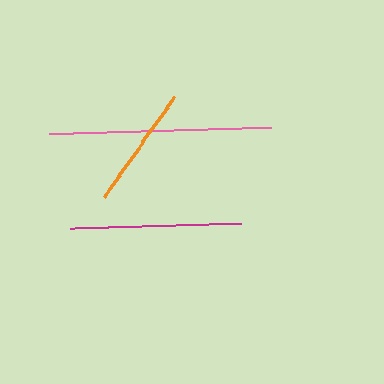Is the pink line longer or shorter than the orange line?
The pink line is longer than the orange line.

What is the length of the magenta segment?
The magenta segment is approximately 170 pixels long.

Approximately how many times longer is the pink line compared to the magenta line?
The pink line is approximately 1.3 times the length of the magenta line.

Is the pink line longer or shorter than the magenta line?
The pink line is longer than the magenta line.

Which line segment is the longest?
The pink line is the longest at approximately 222 pixels.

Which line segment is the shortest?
The orange line is the shortest at approximately 121 pixels.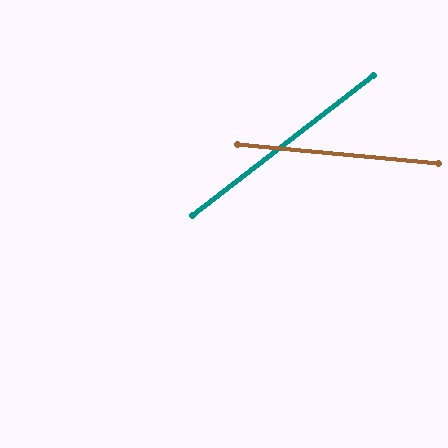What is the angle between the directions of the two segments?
Approximately 43 degrees.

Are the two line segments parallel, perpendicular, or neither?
Neither parallel nor perpendicular — they differ by about 43°.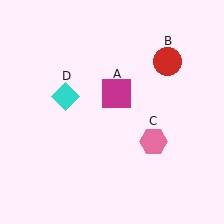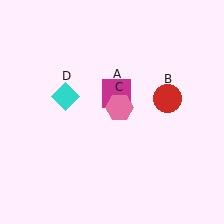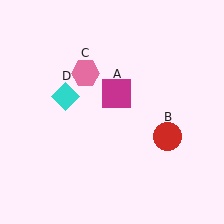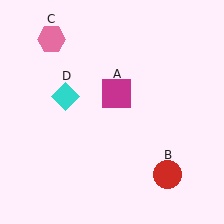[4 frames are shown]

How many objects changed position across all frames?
2 objects changed position: red circle (object B), pink hexagon (object C).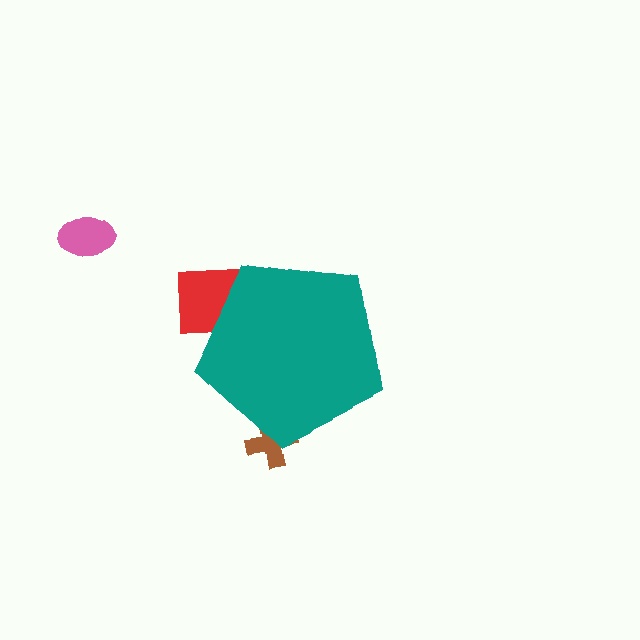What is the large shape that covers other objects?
A teal pentagon.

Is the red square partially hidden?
Yes, the red square is partially hidden behind the teal pentagon.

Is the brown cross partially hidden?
Yes, the brown cross is partially hidden behind the teal pentagon.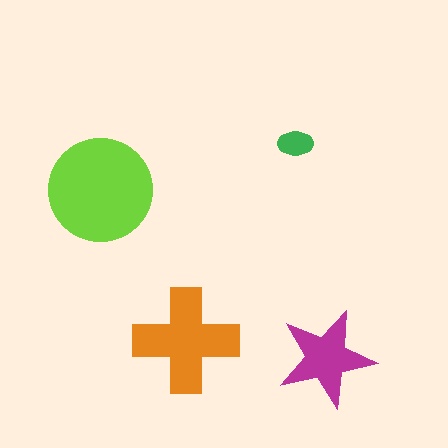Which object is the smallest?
The green ellipse.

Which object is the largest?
The lime circle.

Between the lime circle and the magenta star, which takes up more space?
The lime circle.